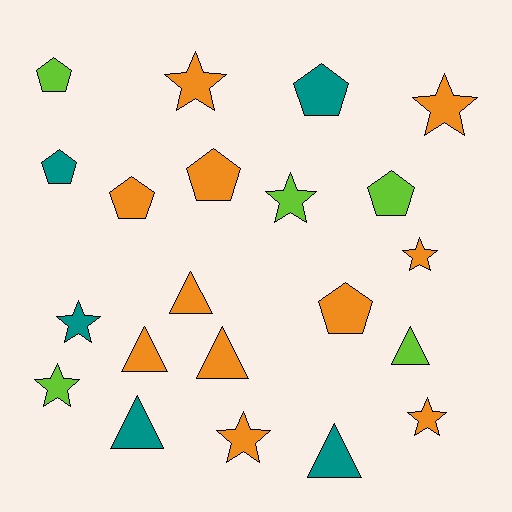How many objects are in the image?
There are 21 objects.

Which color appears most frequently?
Orange, with 11 objects.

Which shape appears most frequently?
Star, with 8 objects.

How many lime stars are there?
There are 2 lime stars.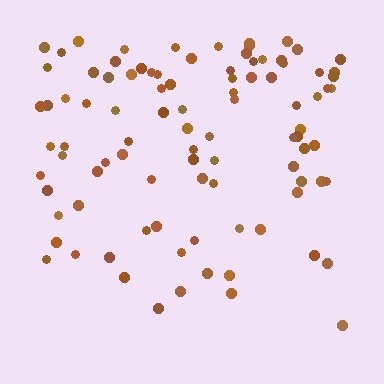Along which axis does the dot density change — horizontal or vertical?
Vertical.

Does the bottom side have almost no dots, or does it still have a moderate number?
Still a moderate number, just noticeably fewer than the top.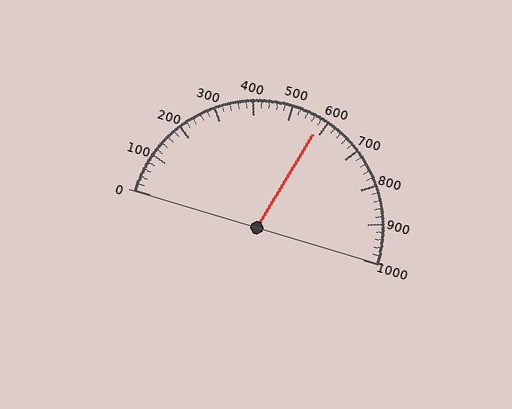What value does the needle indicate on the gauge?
The needle indicates approximately 580.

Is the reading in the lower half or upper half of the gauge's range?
The reading is in the upper half of the range (0 to 1000).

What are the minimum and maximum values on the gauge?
The gauge ranges from 0 to 1000.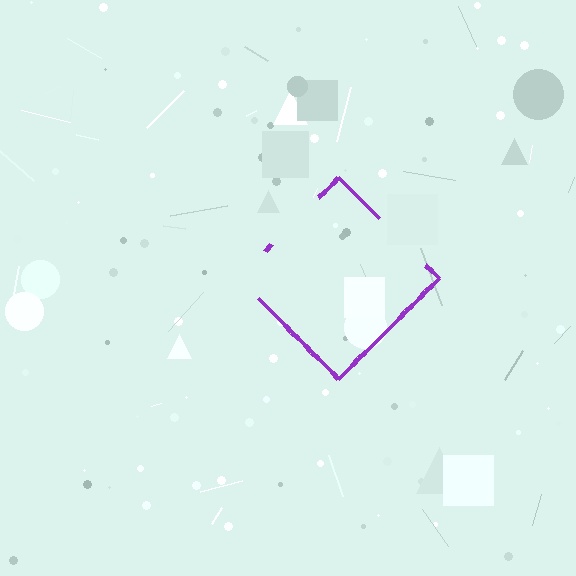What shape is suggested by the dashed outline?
The dashed outline suggests a diamond.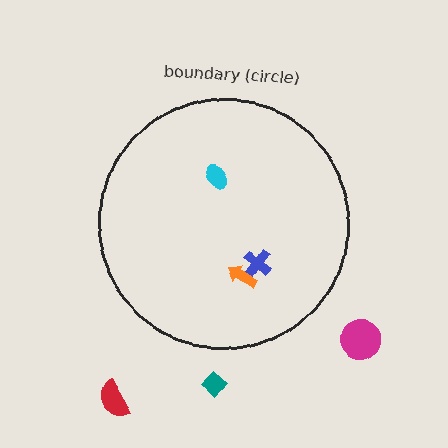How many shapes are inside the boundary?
3 inside, 3 outside.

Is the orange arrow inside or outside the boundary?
Inside.